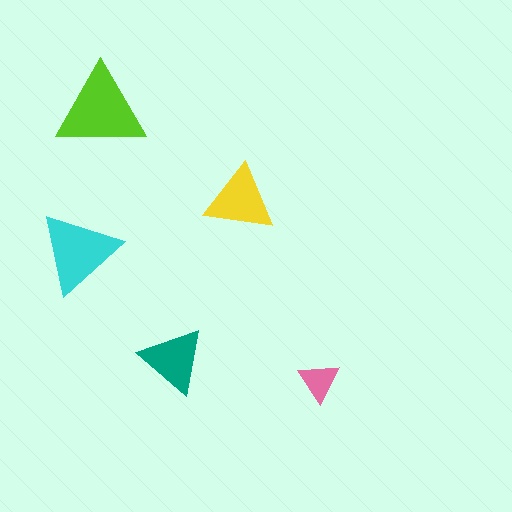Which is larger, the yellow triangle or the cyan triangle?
The cyan one.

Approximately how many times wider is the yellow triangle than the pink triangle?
About 1.5 times wider.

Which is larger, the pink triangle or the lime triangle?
The lime one.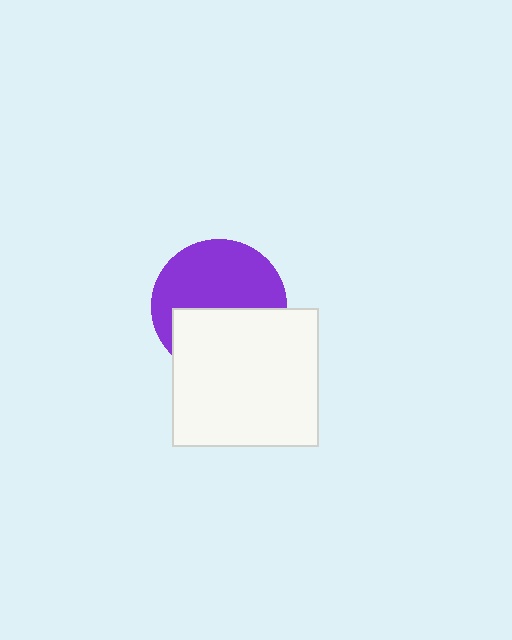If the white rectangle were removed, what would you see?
You would see the complete purple circle.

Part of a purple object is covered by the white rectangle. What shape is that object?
It is a circle.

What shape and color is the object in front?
The object in front is a white rectangle.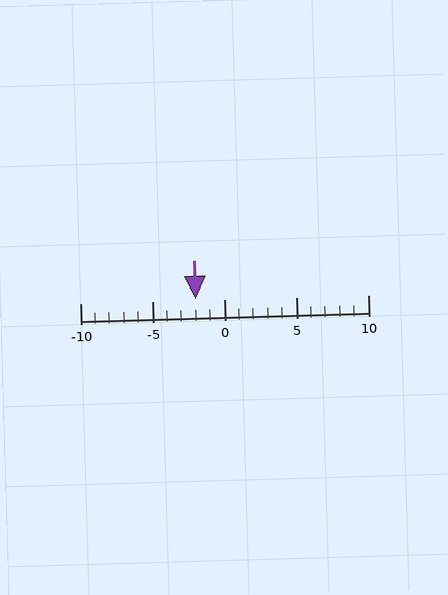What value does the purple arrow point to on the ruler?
The purple arrow points to approximately -2.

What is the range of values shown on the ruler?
The ruler shows values from -10 to 10.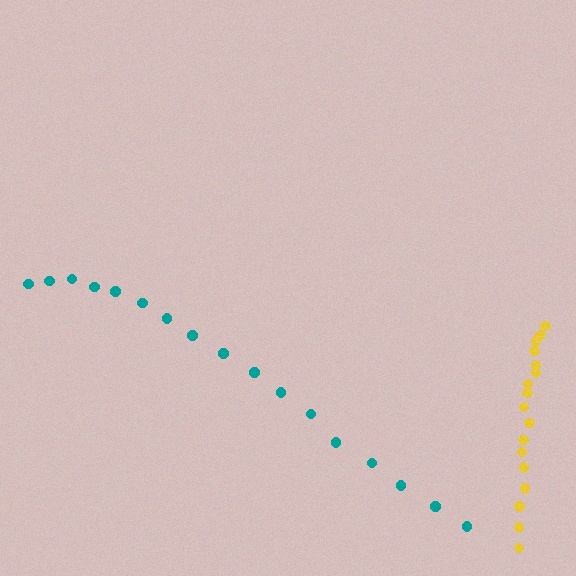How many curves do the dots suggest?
There are 2 distinct paths.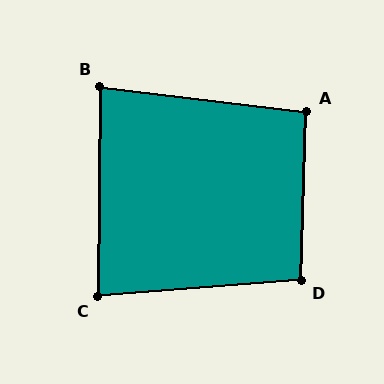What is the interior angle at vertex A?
Approximately 95 degrees (approximately right).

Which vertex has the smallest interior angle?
B, at approximately 84 degrees.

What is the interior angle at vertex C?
Approximately 85 degrees (approximately right).